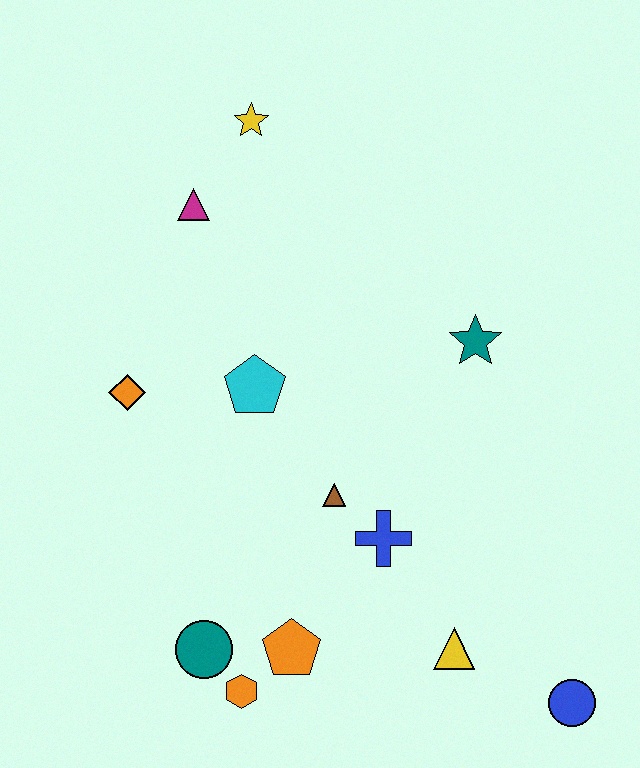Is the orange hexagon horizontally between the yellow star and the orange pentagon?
No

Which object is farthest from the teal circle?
The yellow star is farthest from the teal circle.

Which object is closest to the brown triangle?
The blue cross is closest to the brown triangle.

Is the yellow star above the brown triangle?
Yes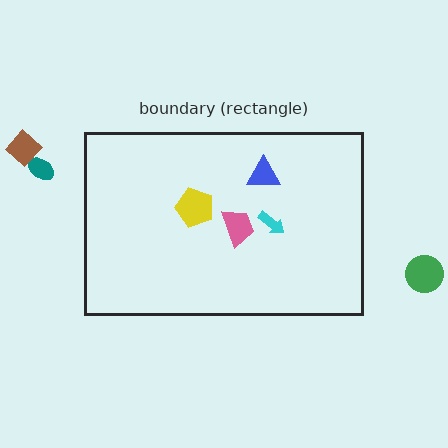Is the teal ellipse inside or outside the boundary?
Outside.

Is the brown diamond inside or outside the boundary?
Outside.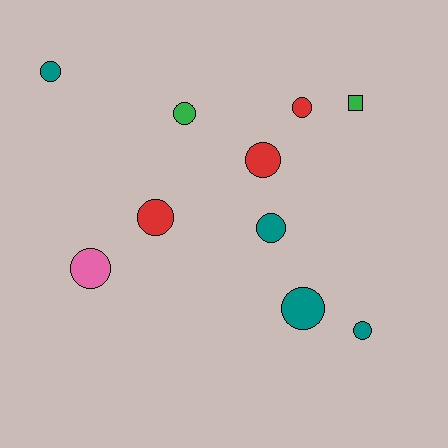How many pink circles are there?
There is 1 pink circle.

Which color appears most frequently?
Teal, with 4 objects.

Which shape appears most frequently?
Circle, with 9 objects.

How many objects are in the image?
There are 10 objects.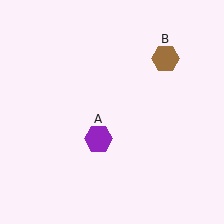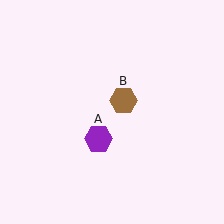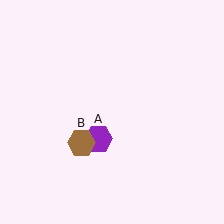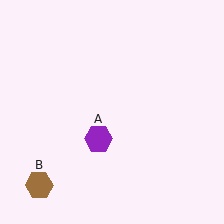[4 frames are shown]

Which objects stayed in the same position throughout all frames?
Purple hexagon (object A) remained stationary.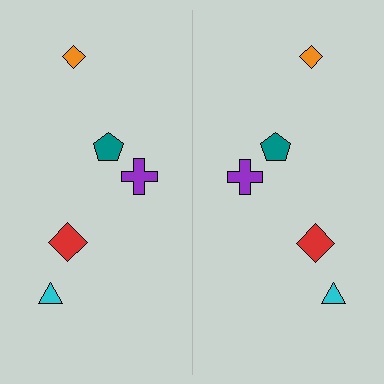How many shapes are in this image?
There are 10 shapes in this image.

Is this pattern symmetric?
Yes, this pattern has bilateral (reflection) symmetry.